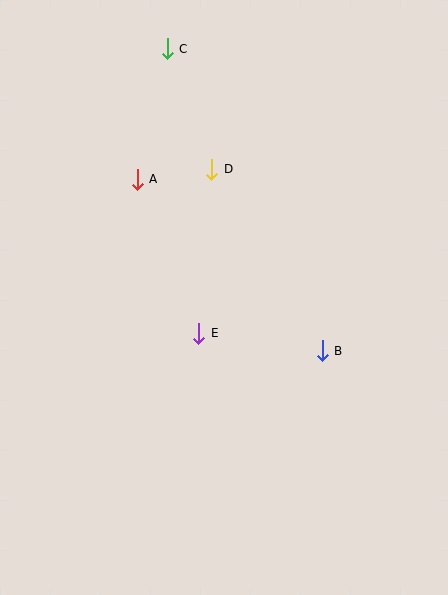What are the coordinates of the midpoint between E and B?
The midpoint between E and B is at (260, 342).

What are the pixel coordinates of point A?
Point A is at (137, 179).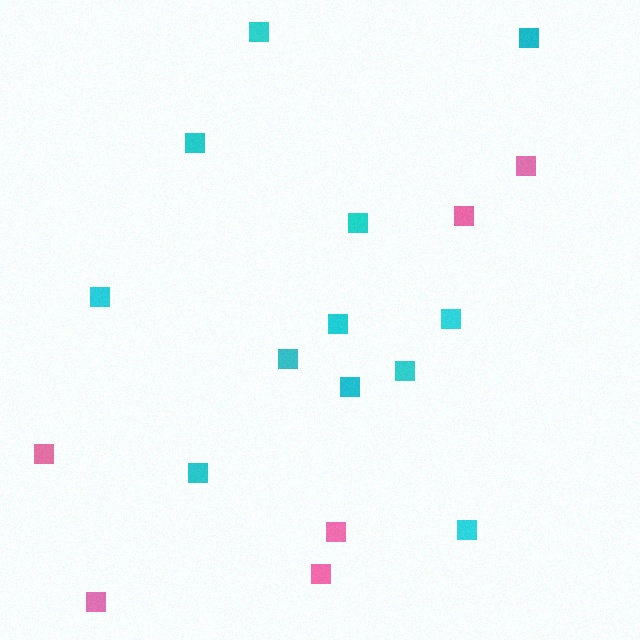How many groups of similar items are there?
There are 2 groups: one group of pink squares (6) and one group of cyan squares (12).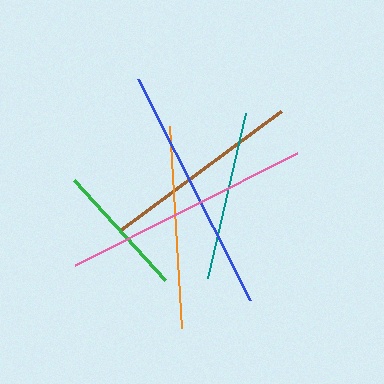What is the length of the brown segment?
The brown segment is approximately 201 pixels long.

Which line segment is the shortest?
The green line is the shortest at approximately 135 pixels.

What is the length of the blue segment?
The blue segment is approximately 248 pixels long.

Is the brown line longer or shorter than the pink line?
The pink line is longer than the brown line.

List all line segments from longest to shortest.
From longest to shortest: pink, blue, orange, brown, teal, green.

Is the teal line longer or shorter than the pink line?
The pink line is longer than the teal line.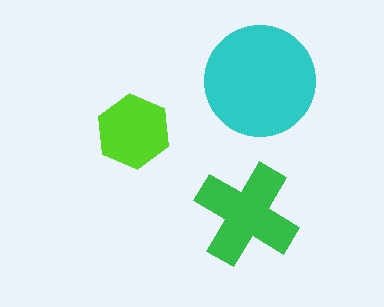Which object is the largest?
The cyan circle.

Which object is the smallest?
The lime hexagon.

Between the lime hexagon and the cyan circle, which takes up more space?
The cyan circle.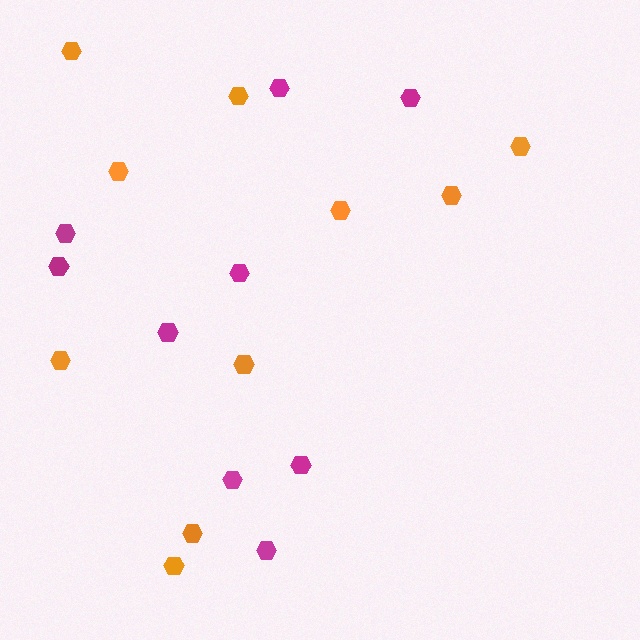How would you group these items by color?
There are 2 groups: one group of magenta hexagons (9) and one group of orange hexagons (10).